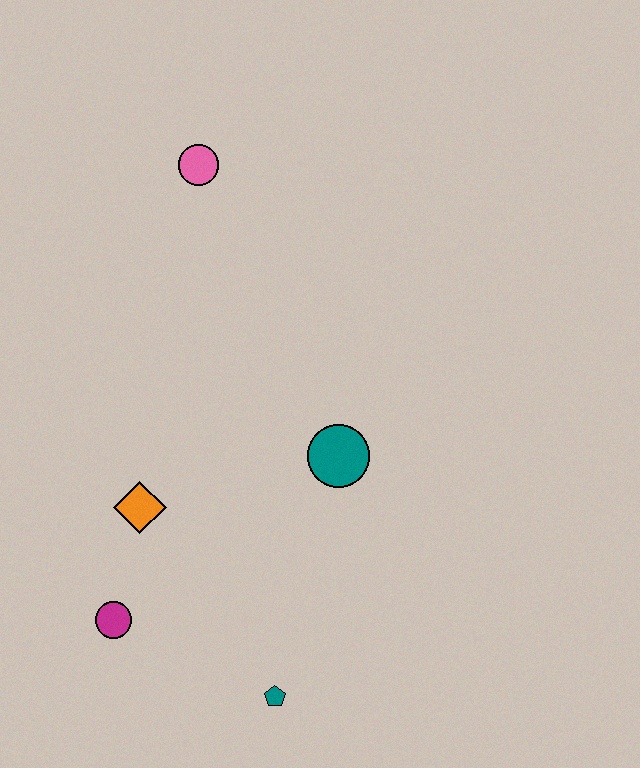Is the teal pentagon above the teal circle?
No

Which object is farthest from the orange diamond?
The pink circle is farthest from the orange diamond.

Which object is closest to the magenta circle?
The orange diamond is closest to the magenta circle.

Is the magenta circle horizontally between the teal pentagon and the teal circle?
No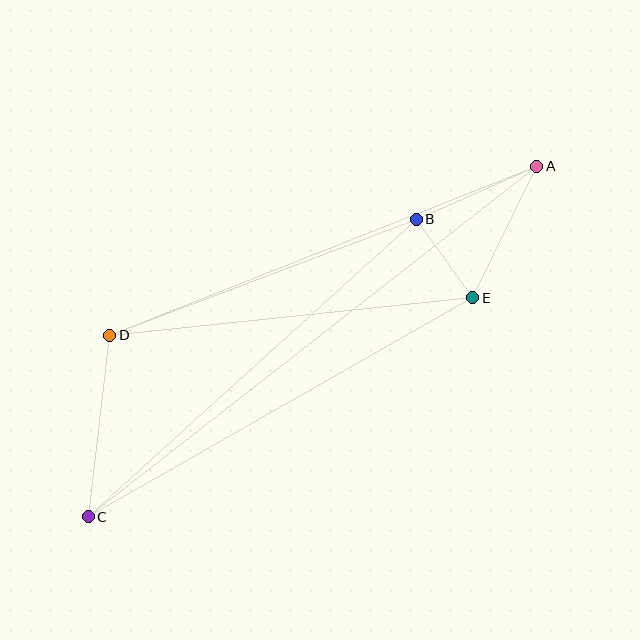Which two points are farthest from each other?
Points A and C are farthest from each other.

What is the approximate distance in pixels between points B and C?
The distance between B and C is approximately 443 pixels.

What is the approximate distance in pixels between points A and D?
The distance between A and D is approximately 459 pixels.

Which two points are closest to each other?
Points B and E are closest to each other.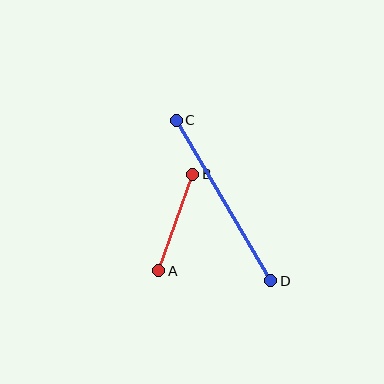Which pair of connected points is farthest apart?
Points C and D are farthest apart.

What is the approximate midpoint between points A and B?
The midpoint is at approximately (176, 222) pixels.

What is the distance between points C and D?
The distance is approximately 186 pixels.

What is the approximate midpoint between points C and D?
The midpoint is at approximately (223, 200) pixels.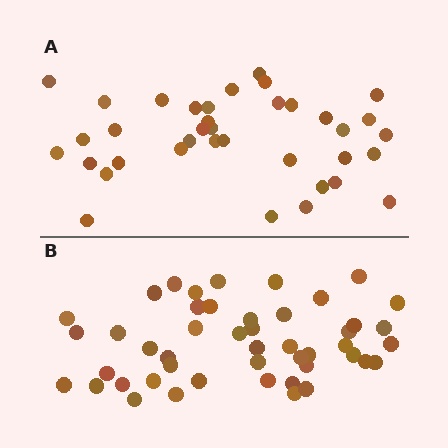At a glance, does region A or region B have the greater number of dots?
Region B (the bottom region) has more dots.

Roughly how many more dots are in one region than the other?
Region B has roughly 10 or so more dots than region A.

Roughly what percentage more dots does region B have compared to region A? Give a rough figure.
About 25% more.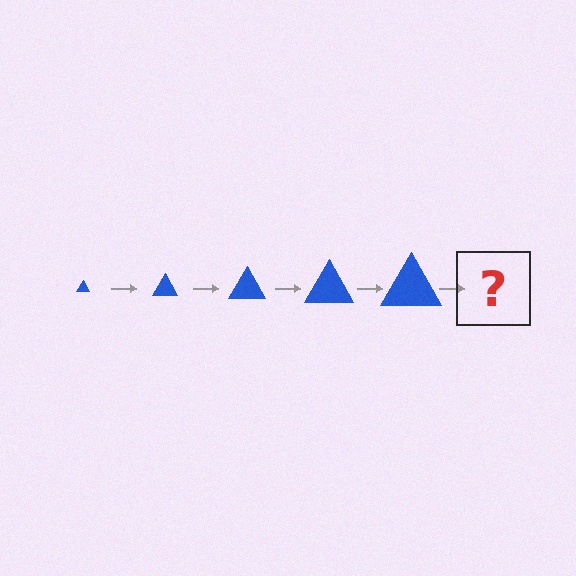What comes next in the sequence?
The next element should be a blue triangle, larger than the previous one.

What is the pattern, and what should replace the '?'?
The pattern is that the triangle gets progressively larger each step. The '?' should be a blue triangle, larger than the previous one.